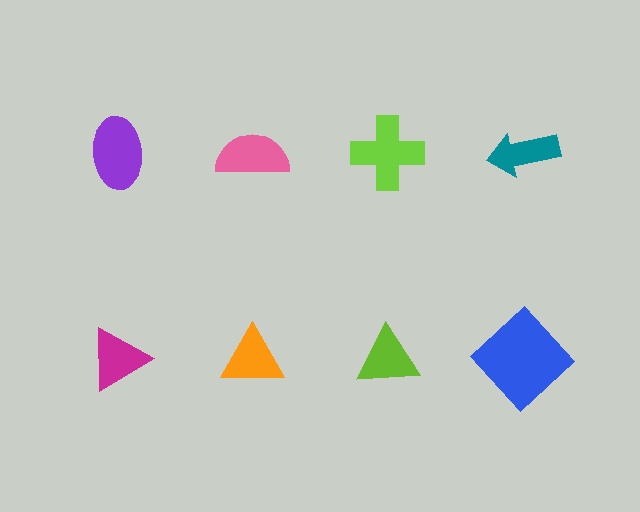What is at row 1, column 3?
A lime cross.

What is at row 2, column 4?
A blue diamond.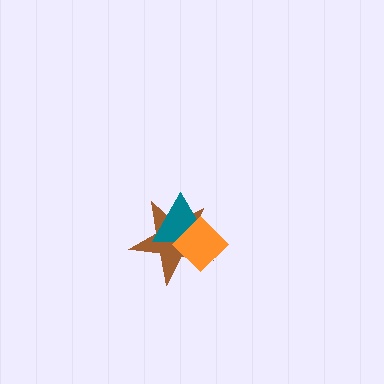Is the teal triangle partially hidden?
Yes, it is partially covered by another shape.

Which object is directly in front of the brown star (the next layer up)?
The teal triangle is directly in front of the brown star.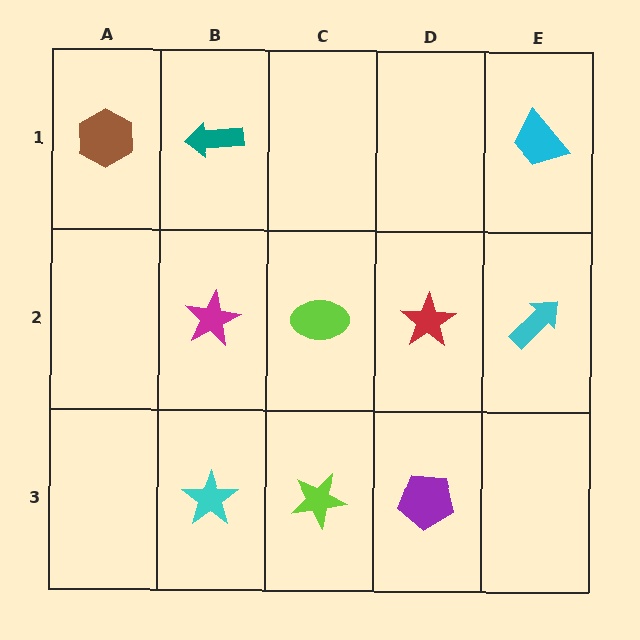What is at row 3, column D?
A purple pentagon.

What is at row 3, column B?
A cyan star.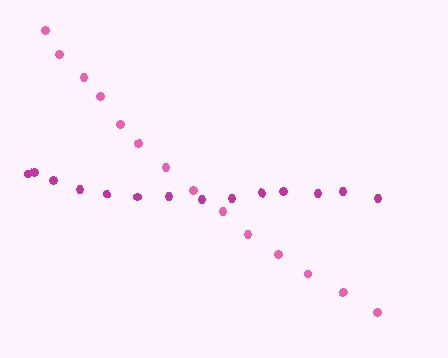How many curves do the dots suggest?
There are 2 distinct paths.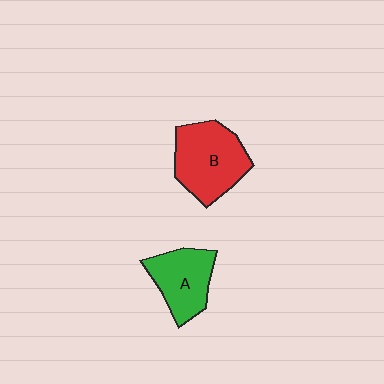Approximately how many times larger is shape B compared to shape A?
Approximately 1.3 times.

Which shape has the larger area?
Shape B (red).